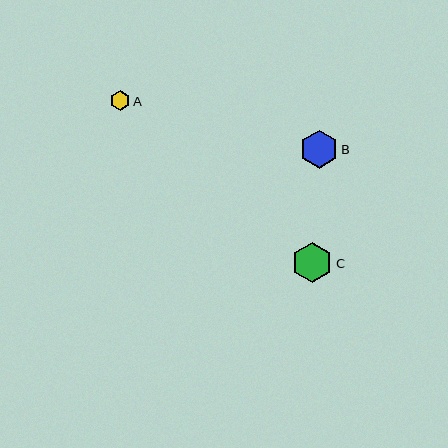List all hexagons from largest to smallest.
From largest to smallest: C, B, A.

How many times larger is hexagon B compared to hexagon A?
Hexagon B is approximately 1.9 times the size of hexagon A.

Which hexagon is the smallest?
Hexagon A is the smallest with a size of approximately 20 pixels.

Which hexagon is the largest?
Hexagon C is the largest with a size of approximately 40 pixels.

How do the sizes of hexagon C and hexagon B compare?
Hexagon C and hexagon B are approximately the same size.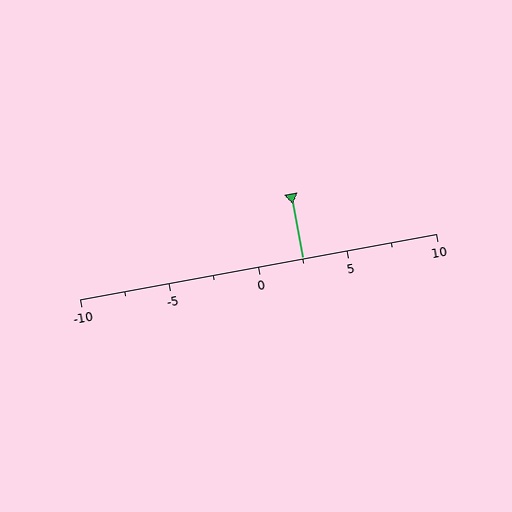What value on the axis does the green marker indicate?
The marker indicates approximately 2.5.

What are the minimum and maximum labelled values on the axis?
The axis runs from -10 to 10.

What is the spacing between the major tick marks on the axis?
The major ticks are spaced 5 apart.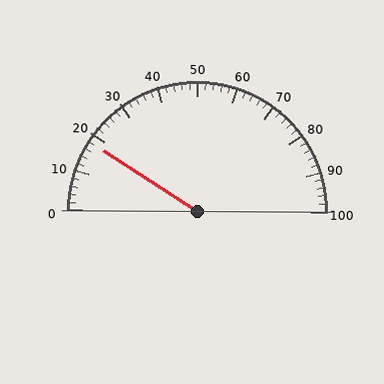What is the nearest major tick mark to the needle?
The nearest major tick mark is 20.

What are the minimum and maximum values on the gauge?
The gauge ranges from 0 to 100.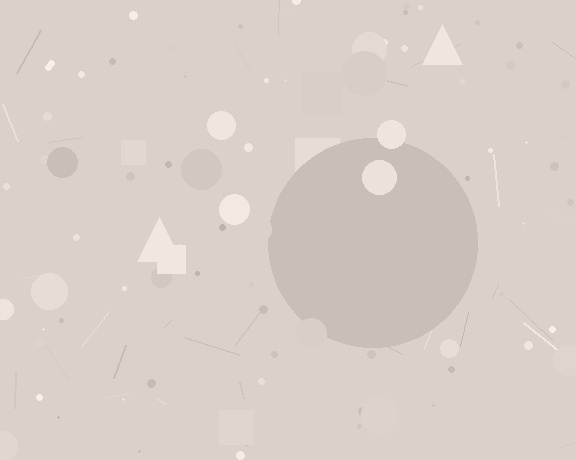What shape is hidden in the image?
A circle is hidden in the image.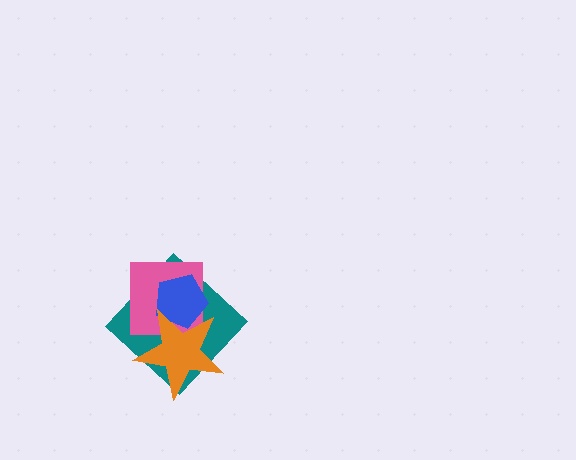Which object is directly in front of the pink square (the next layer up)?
The blue pentagon is directly in front of the pink square.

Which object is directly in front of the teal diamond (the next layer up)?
The pink square is directly in front of the teal diamond.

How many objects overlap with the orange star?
3 objects overlap with the orange star.